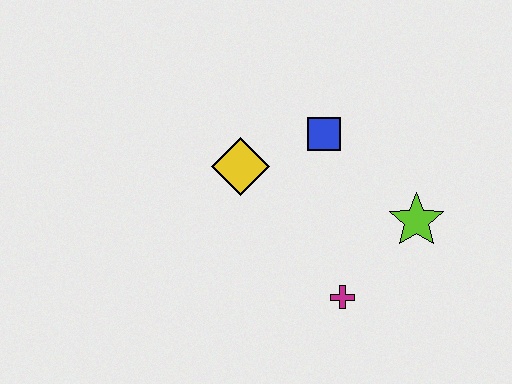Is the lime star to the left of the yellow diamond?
No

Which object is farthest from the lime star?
The yellow diamond is farthest from the lime star.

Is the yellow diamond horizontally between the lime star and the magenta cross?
No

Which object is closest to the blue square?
The yellow diamond is closest to the blue square.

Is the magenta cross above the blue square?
No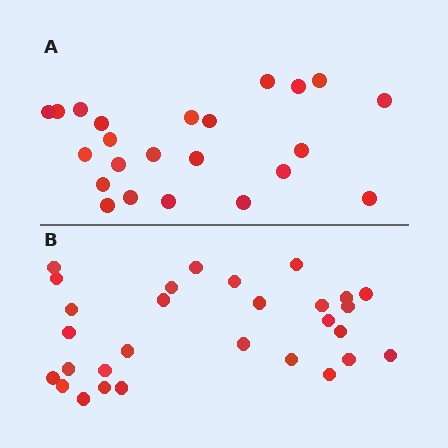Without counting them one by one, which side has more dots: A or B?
Region B (the bottom region) has more dots.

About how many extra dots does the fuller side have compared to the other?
Region B has about 6 more dots than region A.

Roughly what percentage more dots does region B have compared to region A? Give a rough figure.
About 25% more.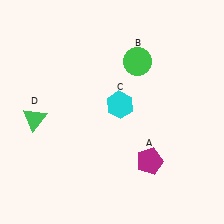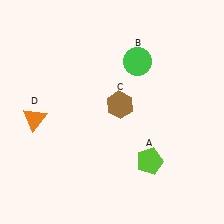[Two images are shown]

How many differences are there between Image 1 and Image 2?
There are 3 differences between the two images.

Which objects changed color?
A changed from magenta to lime. C changed from cyan to brown. D changed from green to orange.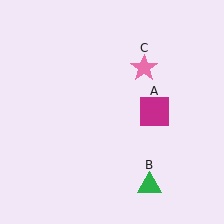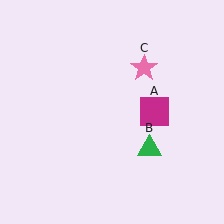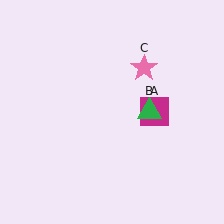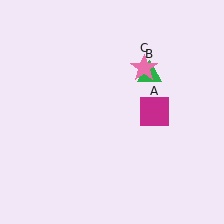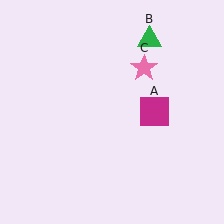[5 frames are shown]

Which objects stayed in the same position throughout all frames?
Magenta square (object A) and pink star (object C) remained stationary.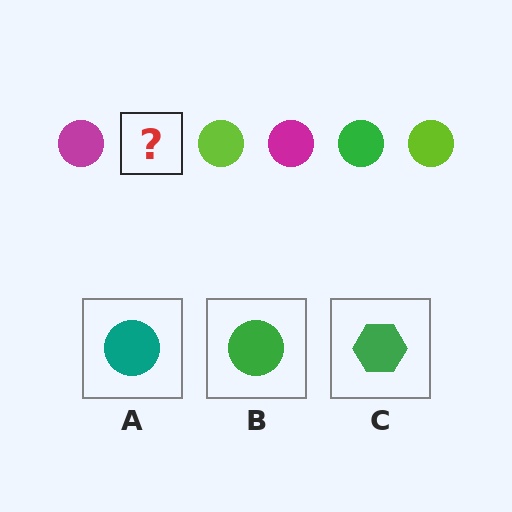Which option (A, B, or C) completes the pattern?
B.